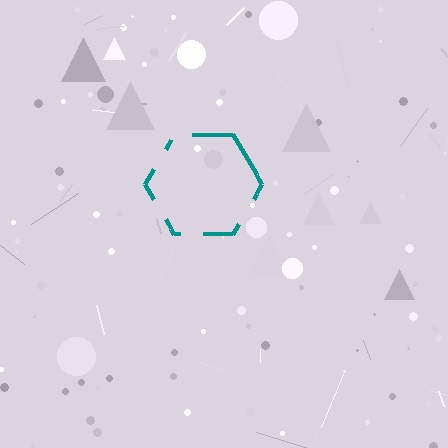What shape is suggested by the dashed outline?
The dashed outline suggests a hexagon.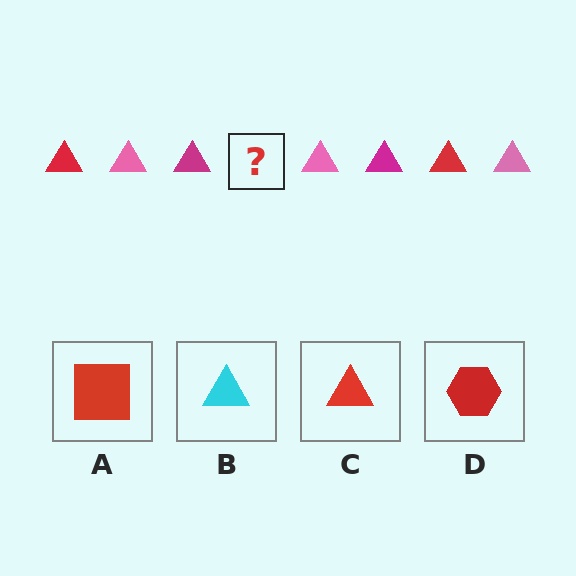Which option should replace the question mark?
Option C.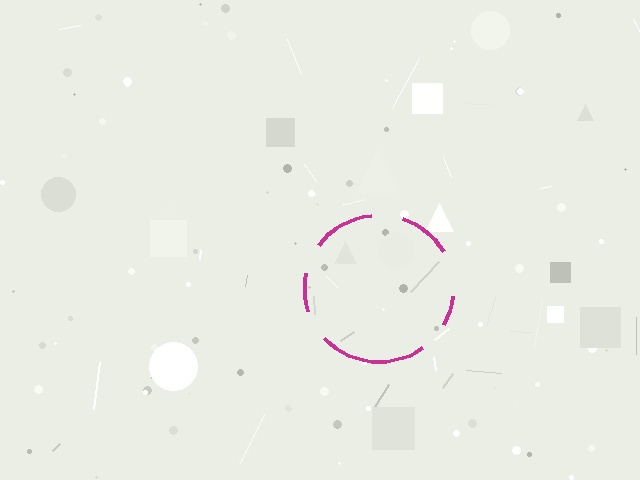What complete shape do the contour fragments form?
The contour fragments form a circle.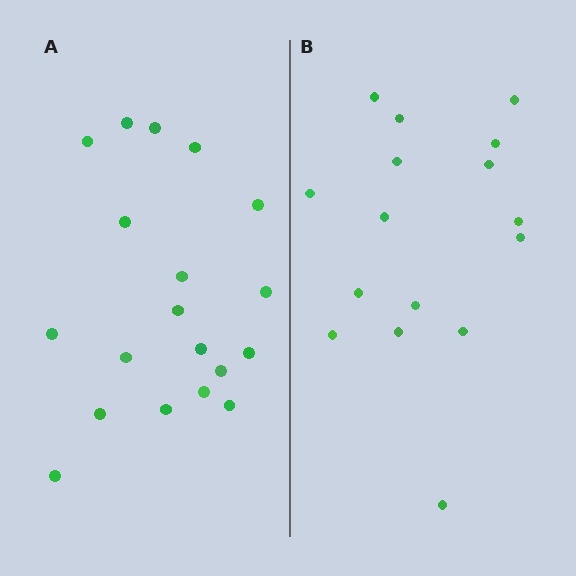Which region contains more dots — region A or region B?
Region A (the left region) has more dots.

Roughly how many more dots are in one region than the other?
Region A has just a few more — roughly 2 or 3 more dots than region B.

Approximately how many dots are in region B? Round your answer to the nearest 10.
About 20 dots. (The exact count is 16, which rounds to 20.)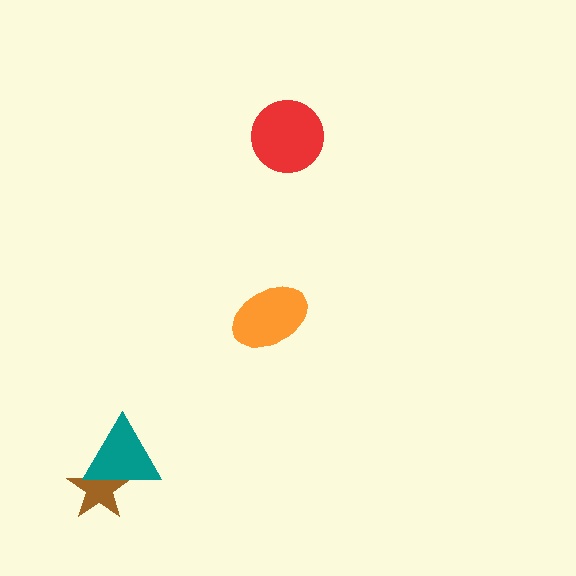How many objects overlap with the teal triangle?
1 object overlaps with the teal triangle.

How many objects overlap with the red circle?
0 objects overlap with the red circle.